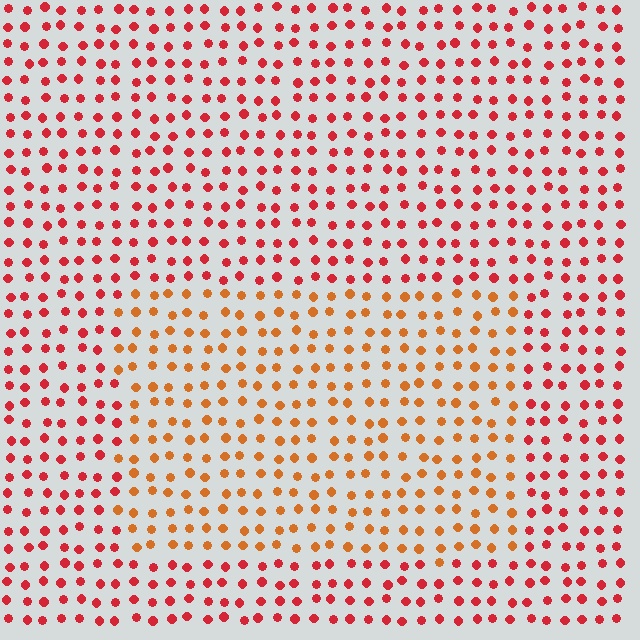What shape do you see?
I see a rectangle.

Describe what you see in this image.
The image is filled with small red elements in a uniform arrangement. A rectangle-shaped region is visible where the elements are tinted to a slightly different hue, forming a subtle color boundary.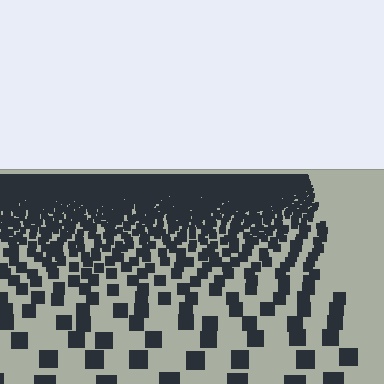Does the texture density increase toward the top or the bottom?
Density increases toward the top.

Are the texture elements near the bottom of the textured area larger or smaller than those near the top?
Larger. Near the bottom, elements are closer to the viewer and appear at a bigger on-screen size.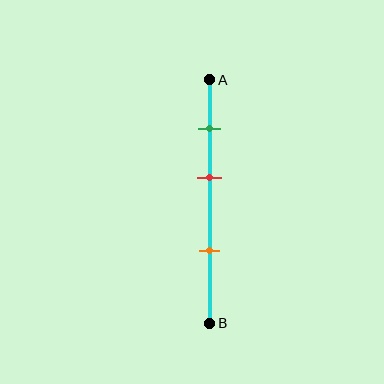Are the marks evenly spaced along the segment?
Yes, the marks are approximately evenly spaced.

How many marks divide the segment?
There are 3 marks dividing the segment.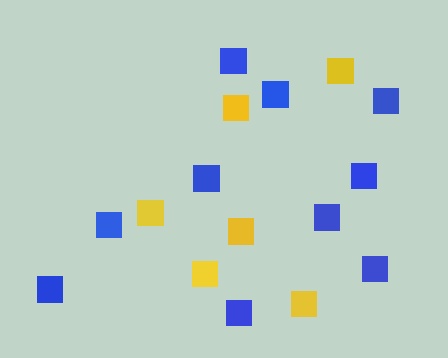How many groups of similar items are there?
There are 2 groups: one group of blue squares (10) and one group of yellow squares (6).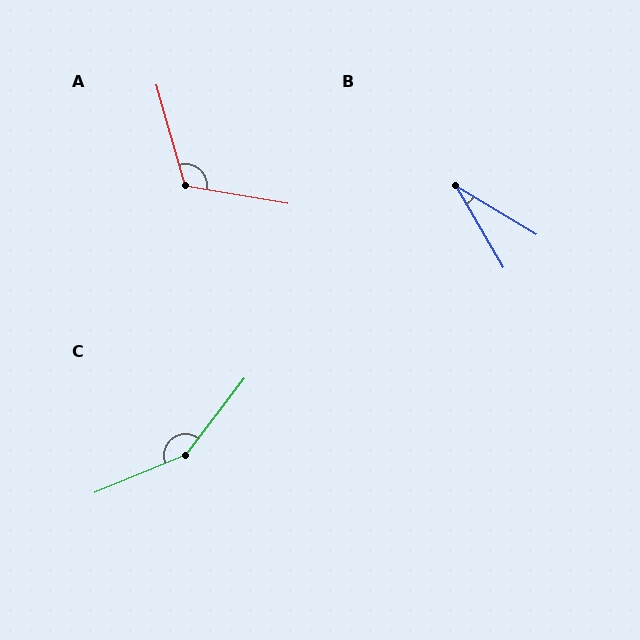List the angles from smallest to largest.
B (29°), A (116°), C (150°).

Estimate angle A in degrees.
Approximately 116 degrees.